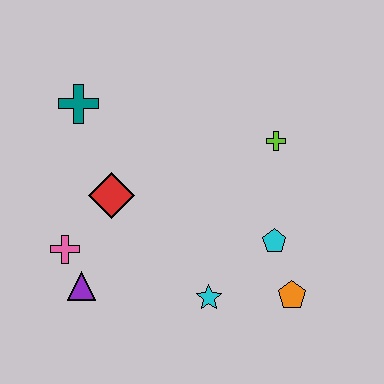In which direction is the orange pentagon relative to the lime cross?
The orange pentagon is below the lime cross.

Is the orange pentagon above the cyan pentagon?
No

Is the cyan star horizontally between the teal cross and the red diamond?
No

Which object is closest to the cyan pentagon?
The orange pentagon is closest to the cyan pentagon.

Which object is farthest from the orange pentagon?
The teal cross is farthest from the orange pentagon.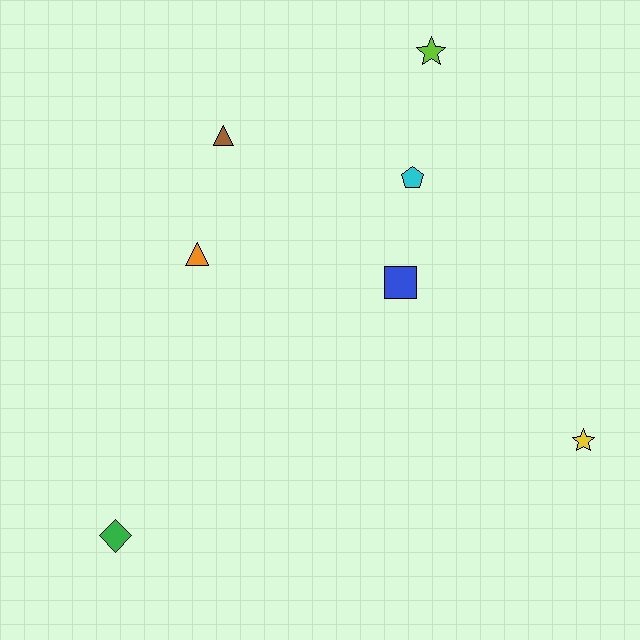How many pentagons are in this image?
There is 1 pentagon.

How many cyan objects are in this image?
There is 1 cyan object.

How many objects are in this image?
There are 7 objects.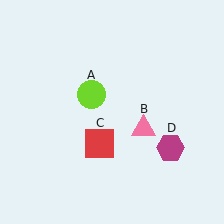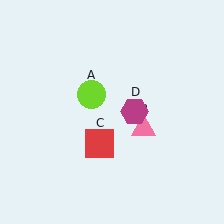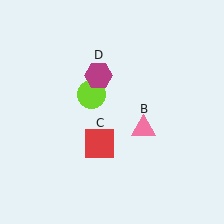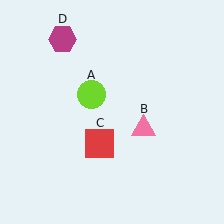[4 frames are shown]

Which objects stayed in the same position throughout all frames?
Lime circle (object A) and pink triangle (object B) and red square (object C) remained stationary.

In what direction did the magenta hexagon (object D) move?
The magenta hexagon (object D) moved up and to the left.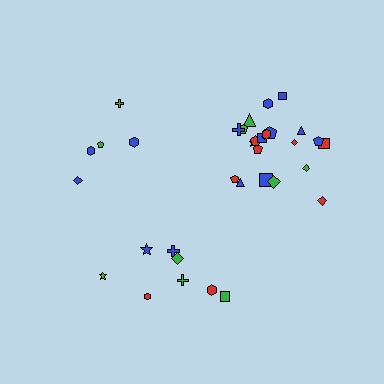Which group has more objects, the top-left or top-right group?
The top-right group.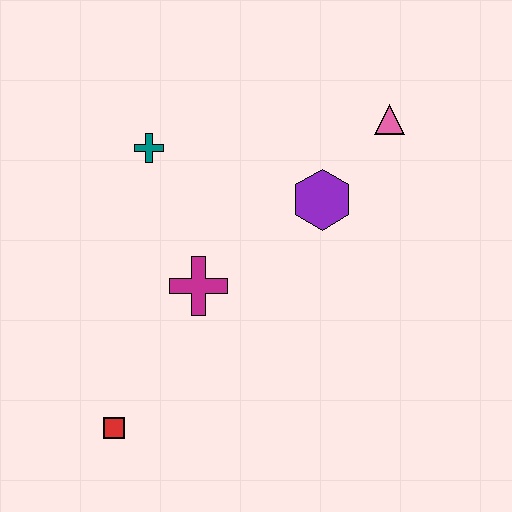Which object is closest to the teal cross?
The magenta cross is closest to the teal cross.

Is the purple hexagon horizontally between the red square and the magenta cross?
No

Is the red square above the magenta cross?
No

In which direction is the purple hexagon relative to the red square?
The purple hexagon is above the red square.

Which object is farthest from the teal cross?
The red square is farthest from the teal cross.